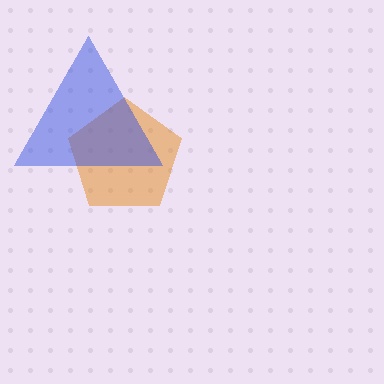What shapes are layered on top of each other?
The layered shapes are: an orange pentagon, a blue triangle.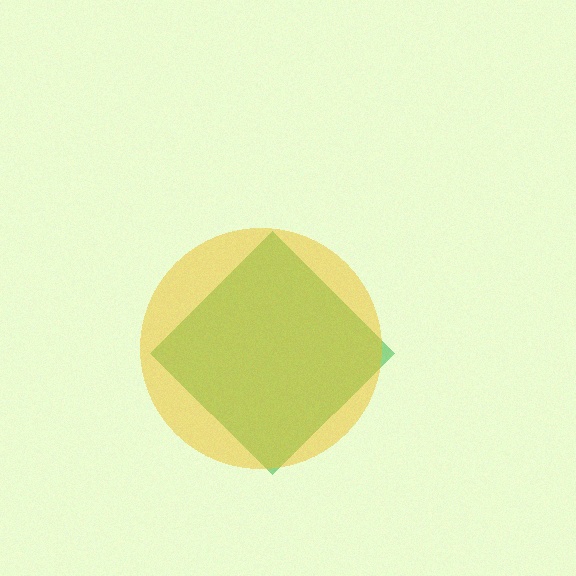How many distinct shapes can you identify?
There are 2 distinct shapes: a green diamond, a yellow circle.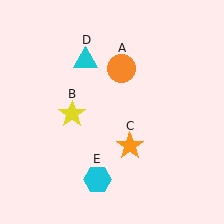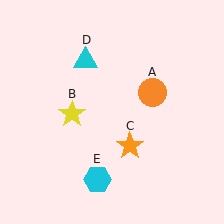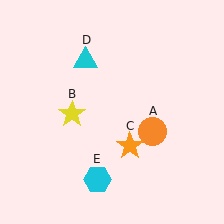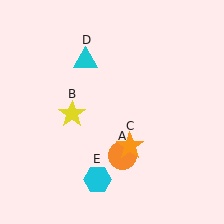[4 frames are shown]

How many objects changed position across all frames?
1 object changed position: orange circle (object A).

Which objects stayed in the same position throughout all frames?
Yellow star (object B) and orange star (object C) and cyan triangle (object D) and cyan hexagon (object E) remained stationary.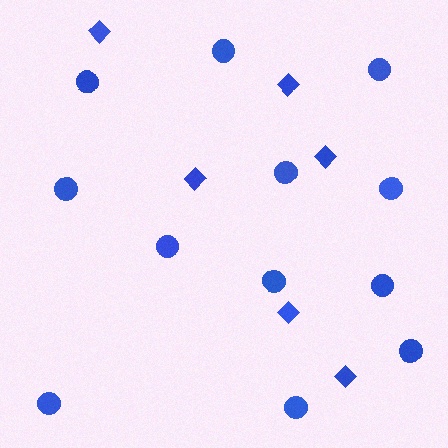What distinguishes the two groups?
There are 2 groups: one group of diamonds (6) and one group of circles (12).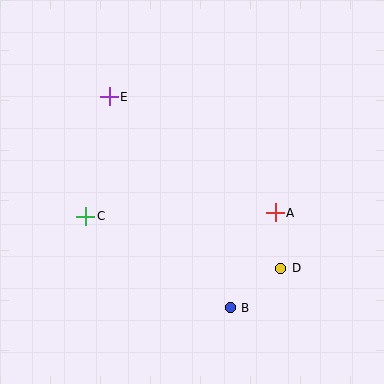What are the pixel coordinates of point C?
Point C is at (86, 216).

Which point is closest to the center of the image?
Point A at (275, 213) is closest to the center.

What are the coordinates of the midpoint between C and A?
The midpoint between C and A is at (180, 215).